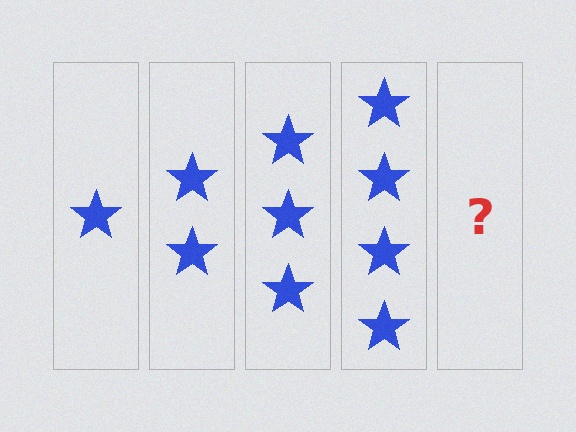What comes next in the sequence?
The next element should be 5 stars.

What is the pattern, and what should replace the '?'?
The pattern is that each step adds one more star. The '?' should be 5 stars.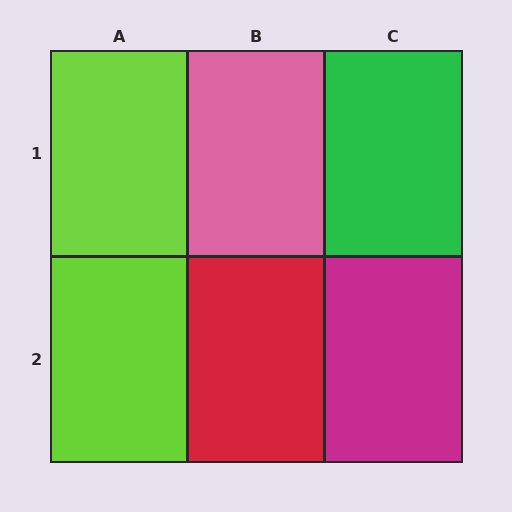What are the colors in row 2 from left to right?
Lime, red, magenta.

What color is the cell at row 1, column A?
Lime.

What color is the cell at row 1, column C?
Green.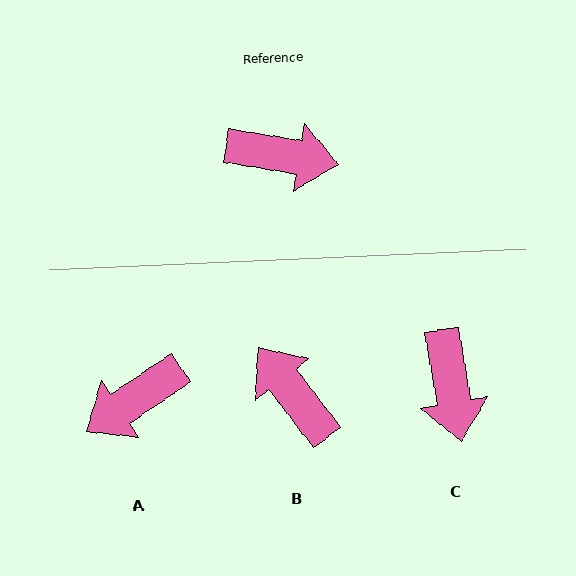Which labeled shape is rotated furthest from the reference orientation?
A, about 137 degrees away.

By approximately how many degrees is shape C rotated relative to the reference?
Approximately 71 degrees clockwise.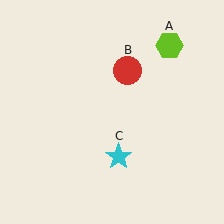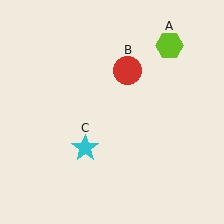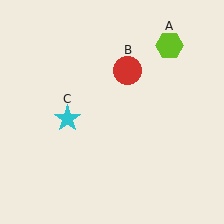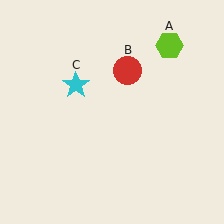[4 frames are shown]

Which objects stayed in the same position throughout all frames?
Lime hexagon (object A) and red circle (object B) remained stationary.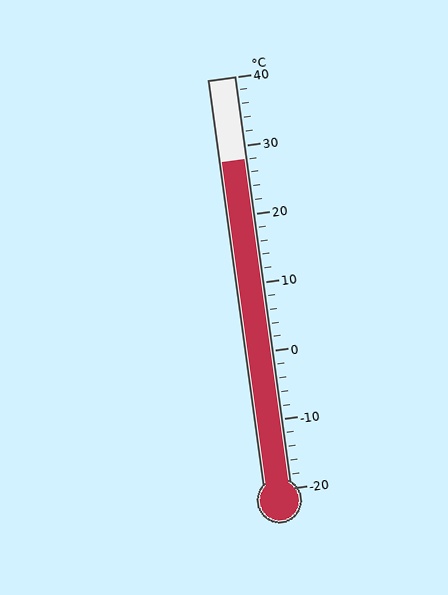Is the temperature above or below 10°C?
The temperature is above 10°C.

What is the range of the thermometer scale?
The thermometer scale ranges from -20°C to 40°C.